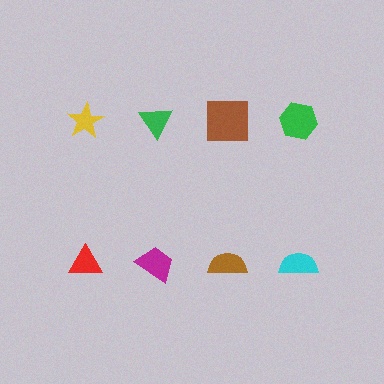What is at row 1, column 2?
A green triangle.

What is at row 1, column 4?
A green hexagon.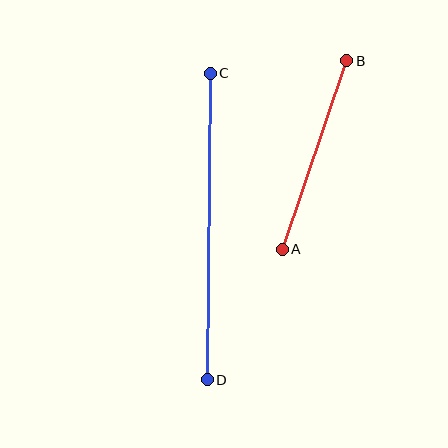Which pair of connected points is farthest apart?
Points C and D are farthest apart.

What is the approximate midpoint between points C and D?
The midpoint is at approximately (209, 226) pixels.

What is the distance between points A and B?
The distance is approximately 199 pixels.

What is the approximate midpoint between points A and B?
The midpoint is at approximately (314, 155) pixels.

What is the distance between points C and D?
The distance is approximately 306 pixels.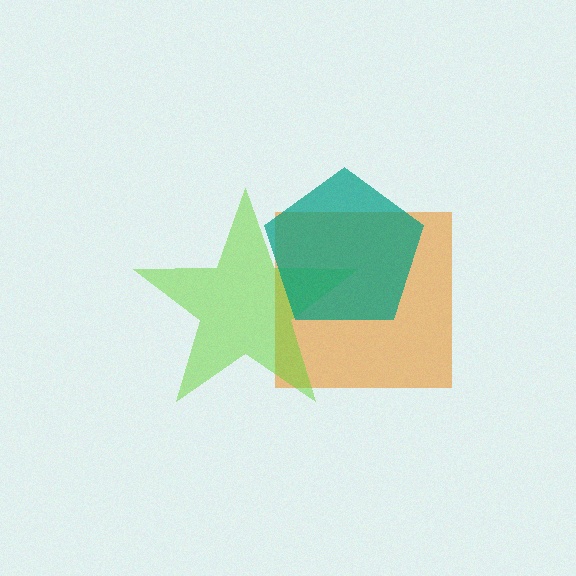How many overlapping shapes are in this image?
There are 3 overlapping shapes in the image.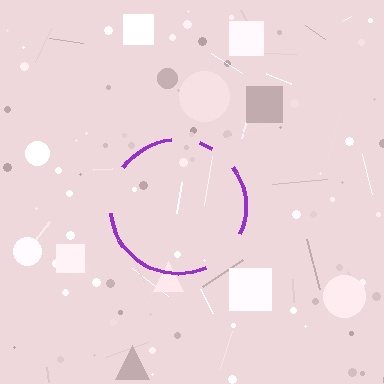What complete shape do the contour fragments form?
The contour fragments form a circle.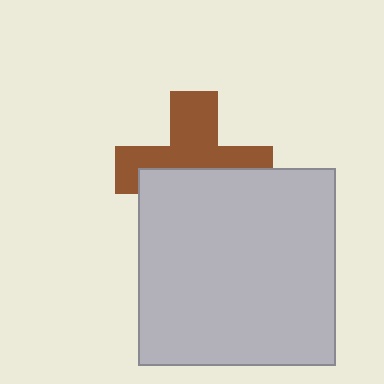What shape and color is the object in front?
The object in front is a light gray square.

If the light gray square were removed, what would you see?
You would see the complete brown cross.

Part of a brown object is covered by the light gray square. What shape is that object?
It is a cross.